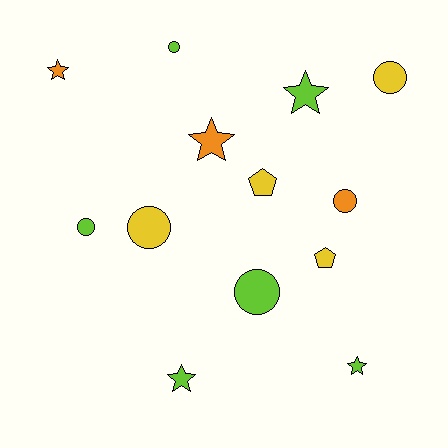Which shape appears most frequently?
Circle, with 6 objects.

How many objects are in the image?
There are 13 objects.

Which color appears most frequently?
Lime, with 6 objects.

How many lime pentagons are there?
There are no lime pentagons.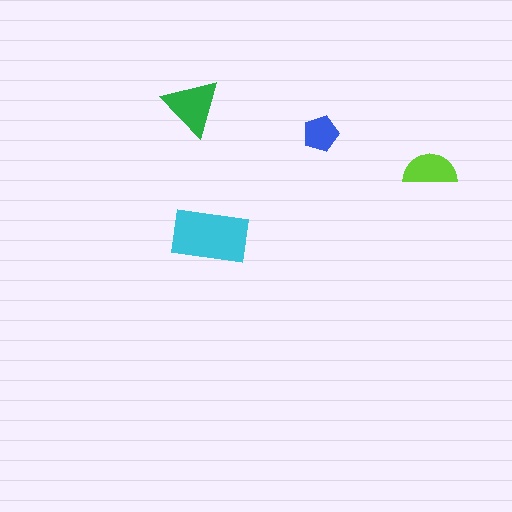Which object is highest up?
The green triangle is topmost.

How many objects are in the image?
There are 4 objects in the image.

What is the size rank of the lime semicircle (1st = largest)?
3rd.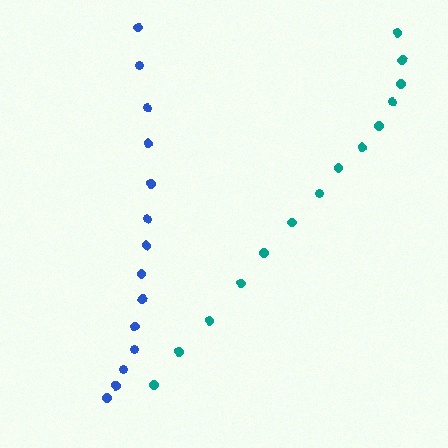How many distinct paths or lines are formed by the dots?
There are 2 distinct paths.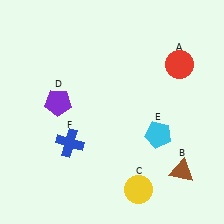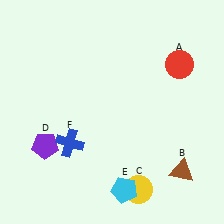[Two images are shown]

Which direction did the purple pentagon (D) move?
The purple pentagon (D) moved down.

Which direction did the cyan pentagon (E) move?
The cyan pentagon (E) moved down.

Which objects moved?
The objects that moved are: the purple pentagon (D), the cyan pentagon (E).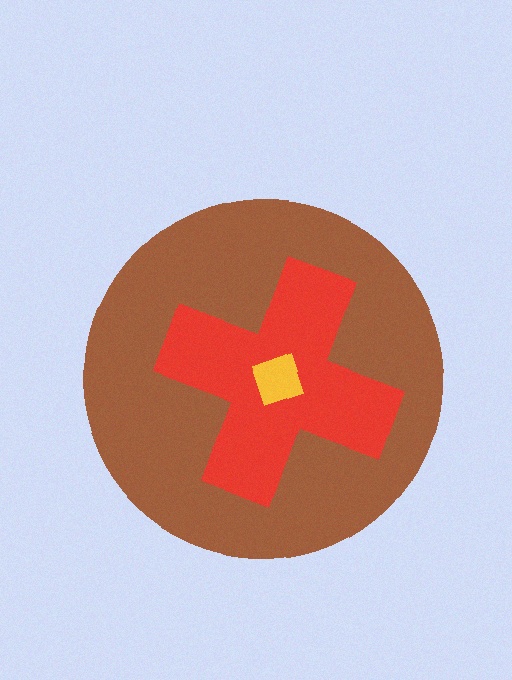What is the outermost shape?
The brown circle.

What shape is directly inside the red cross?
The yellow square.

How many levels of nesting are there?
3.